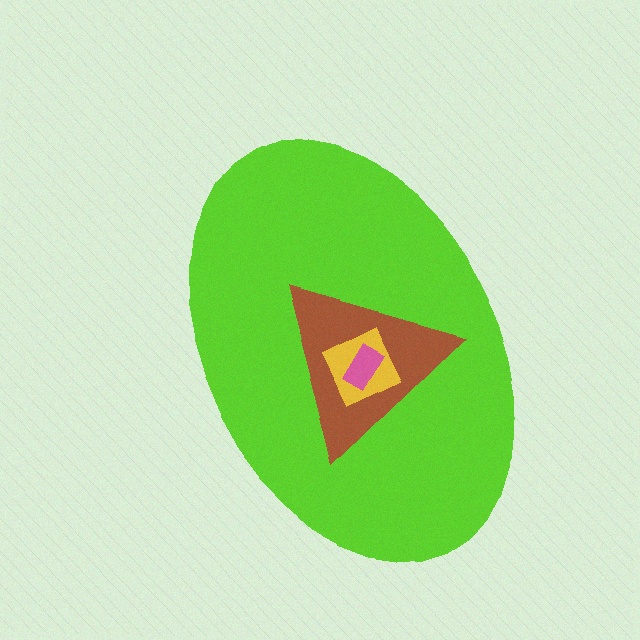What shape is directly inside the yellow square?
The pink rectangle.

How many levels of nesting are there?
4.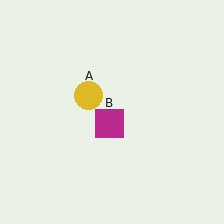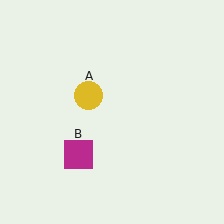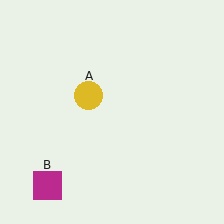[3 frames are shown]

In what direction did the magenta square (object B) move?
The magenta square (object B) moved down and to the left.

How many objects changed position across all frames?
1 object changed position: magenta square (object B).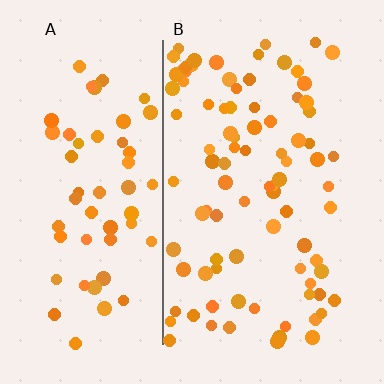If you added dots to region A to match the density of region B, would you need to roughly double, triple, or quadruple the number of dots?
Approximately double.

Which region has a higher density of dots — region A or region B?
B (the right).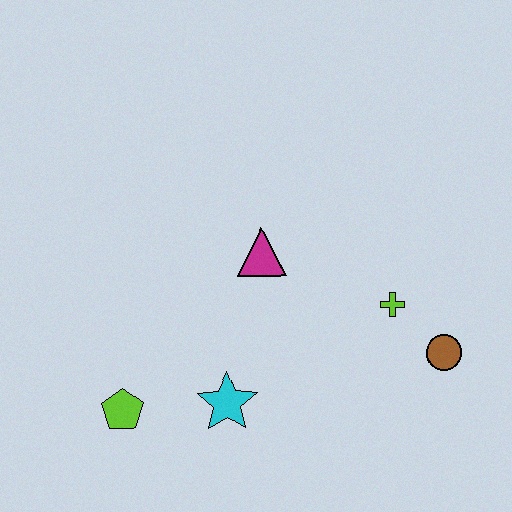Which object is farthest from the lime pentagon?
The brown circle is farthest from the lime pentagon.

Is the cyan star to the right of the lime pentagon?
Yes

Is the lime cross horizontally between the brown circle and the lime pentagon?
Yes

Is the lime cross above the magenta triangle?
No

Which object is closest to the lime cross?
The brown circle is closest to the lime cross.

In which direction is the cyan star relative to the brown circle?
The cyan star is to the left of the brown circle.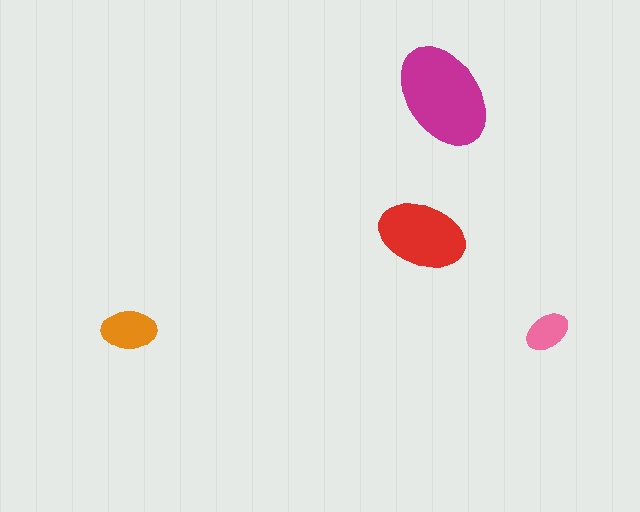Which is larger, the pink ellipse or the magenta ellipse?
The magenta one.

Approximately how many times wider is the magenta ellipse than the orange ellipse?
About 2 times wider.